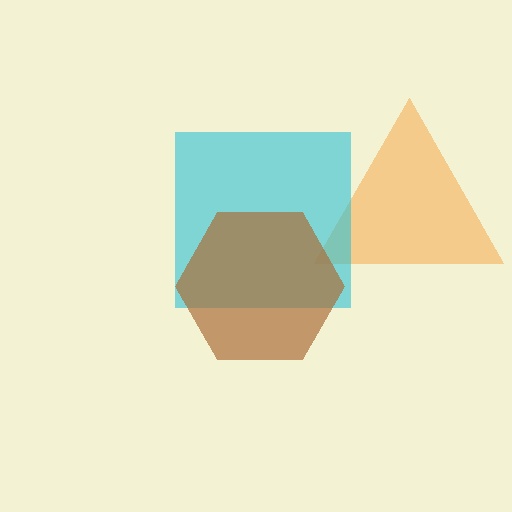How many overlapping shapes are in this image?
There are 3 overlapping shapes in the image.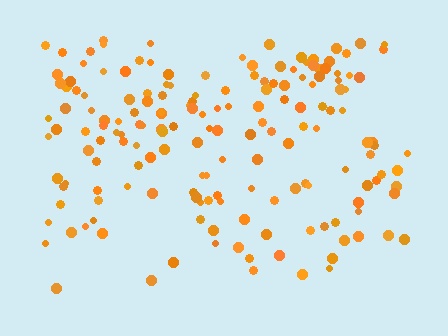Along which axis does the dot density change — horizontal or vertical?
Vertical.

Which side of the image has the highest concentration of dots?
The top.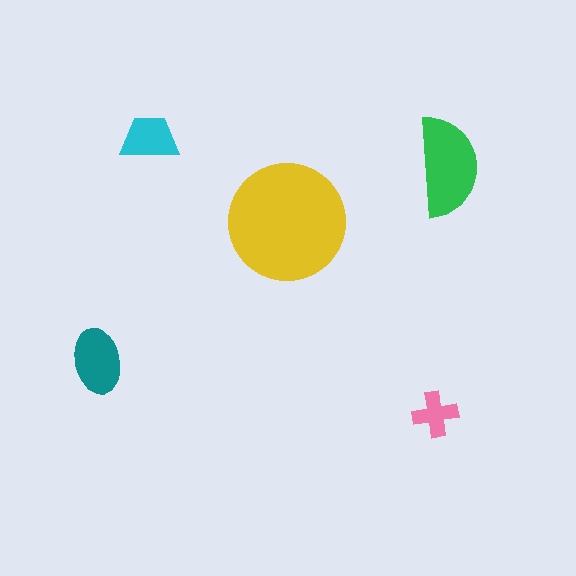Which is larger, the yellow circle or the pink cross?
The yellow circle.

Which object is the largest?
The yellow circle.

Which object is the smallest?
The pink cross.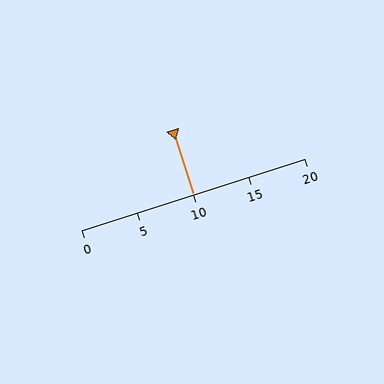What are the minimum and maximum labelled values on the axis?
The axis runs from 0 to 20.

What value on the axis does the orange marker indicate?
The marker indicates approximately 10.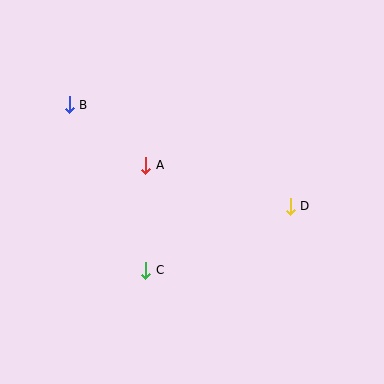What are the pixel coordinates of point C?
Point C is at (146, 270).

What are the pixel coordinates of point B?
Point B is at (69, 105).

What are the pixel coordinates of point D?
Point D is at (290, 206).